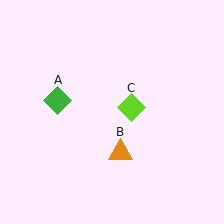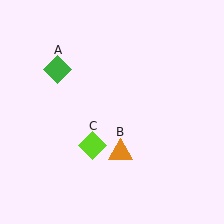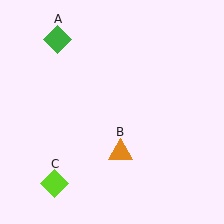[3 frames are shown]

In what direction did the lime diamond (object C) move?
The lime diamond (object C) moved down and to the left.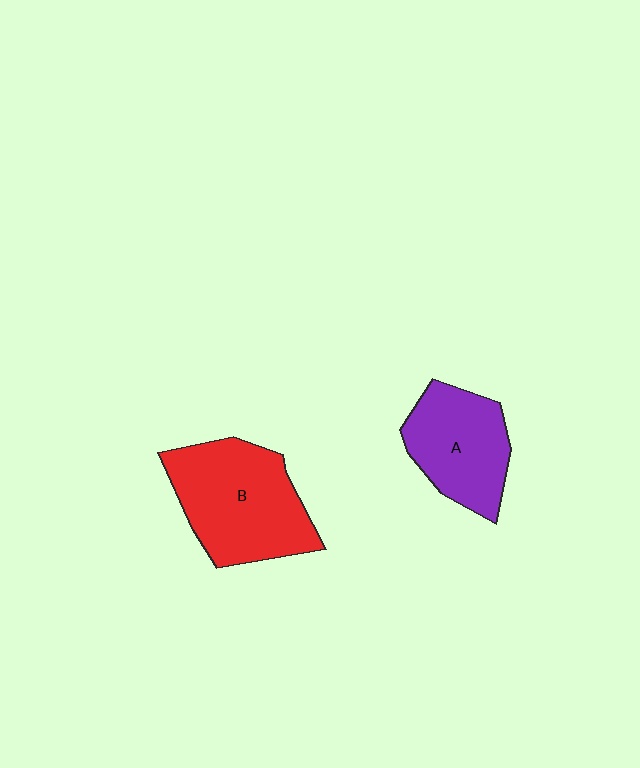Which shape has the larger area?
Shape B (red).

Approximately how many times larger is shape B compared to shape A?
Approximately 1.3 times.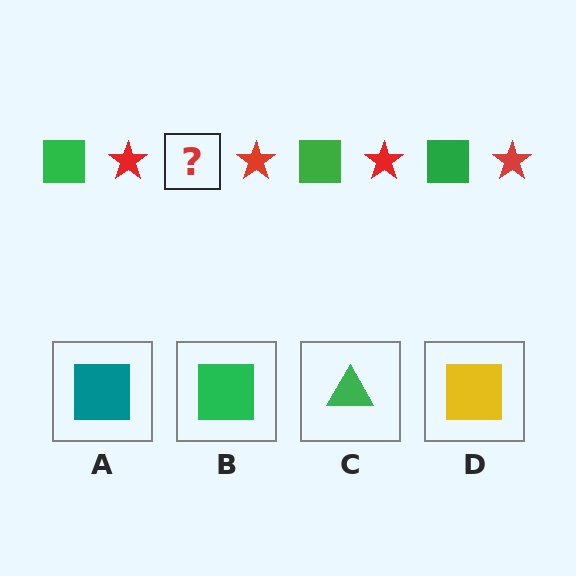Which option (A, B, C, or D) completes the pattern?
B.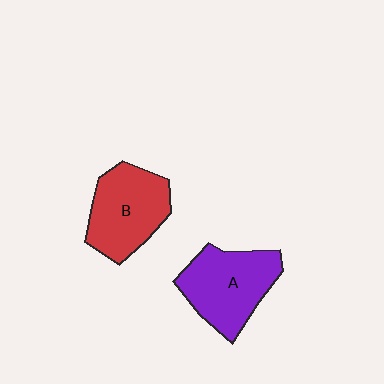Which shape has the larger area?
Shape A (purple).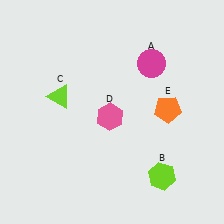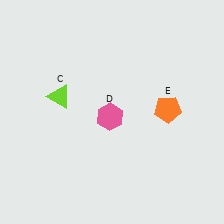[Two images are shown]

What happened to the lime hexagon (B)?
The lime hexagon (B) was removed in Image 2. It was in the bottom-right area of Image 1.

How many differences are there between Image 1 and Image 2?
There are 2 differences between the two images.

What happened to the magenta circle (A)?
The magenta circle (A) was removed in Image 2. It was in the top-right area of Image 1.